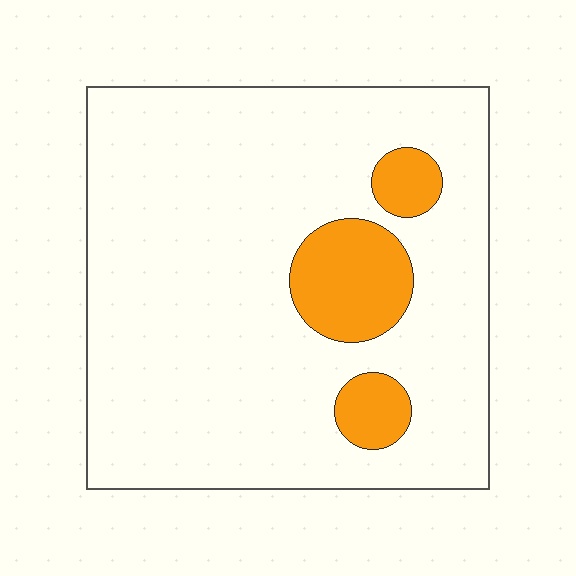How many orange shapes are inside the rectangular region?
3.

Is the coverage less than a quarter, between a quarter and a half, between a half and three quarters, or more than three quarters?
Less than a quarter.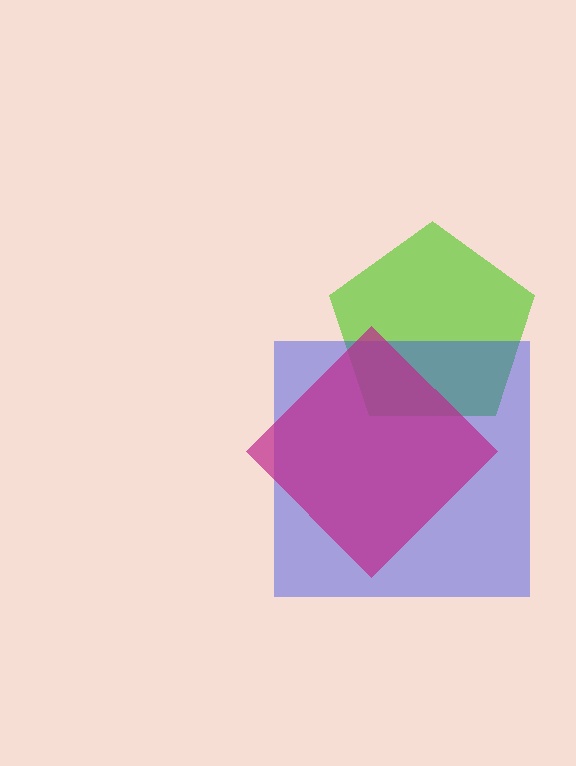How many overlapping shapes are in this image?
There are 3 overlapping shapes in the image.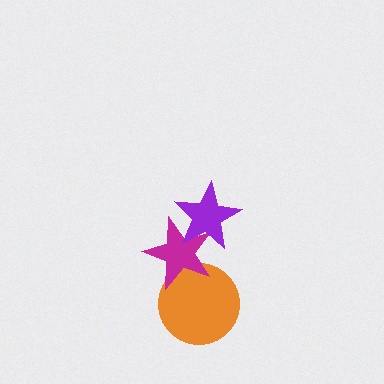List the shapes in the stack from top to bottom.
From top to bottom: the purple star, the magenta star, the orange circle.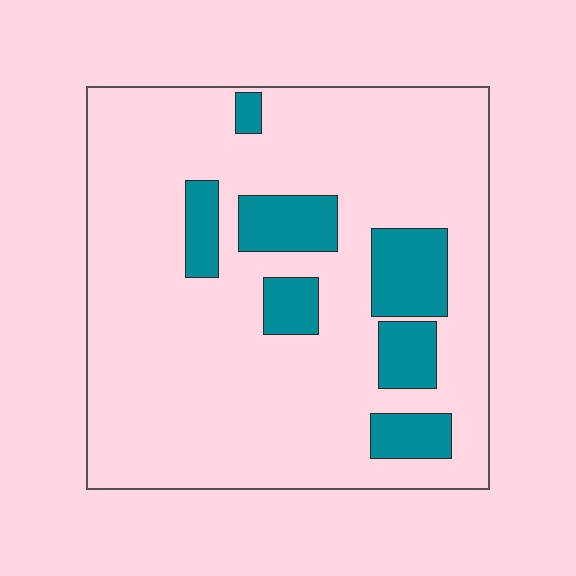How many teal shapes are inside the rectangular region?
7.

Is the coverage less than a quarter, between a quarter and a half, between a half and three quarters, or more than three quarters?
Less than a quarter.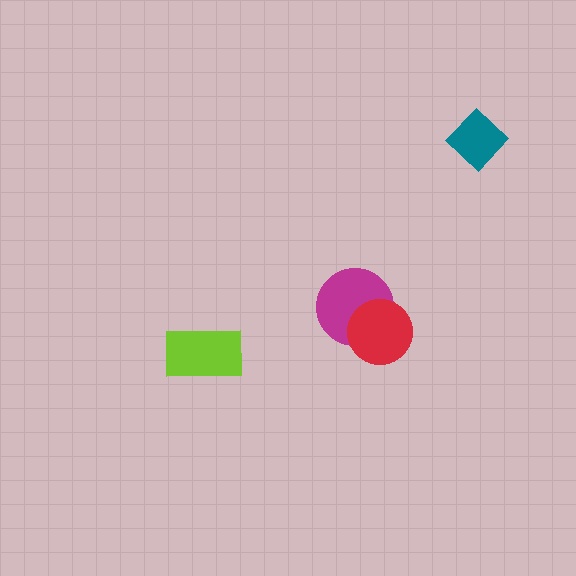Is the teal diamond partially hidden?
No, no other shape covers it.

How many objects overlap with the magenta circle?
1 object overlaps with the magenta circle.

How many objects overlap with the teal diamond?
0 objects overlap with the teal diamond.